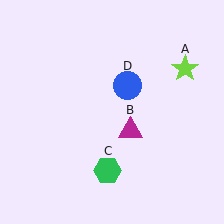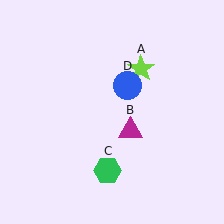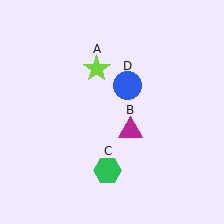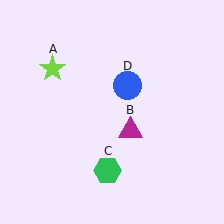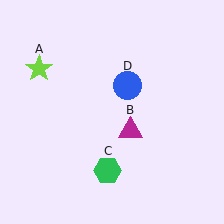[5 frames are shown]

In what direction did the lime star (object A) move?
The lime star (object A) moved left.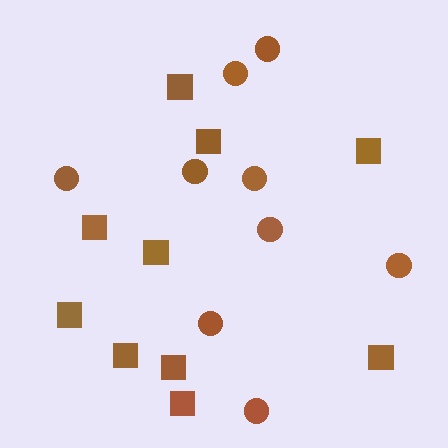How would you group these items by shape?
There are 2 groups: one group of circles (9) and one group of squares (10).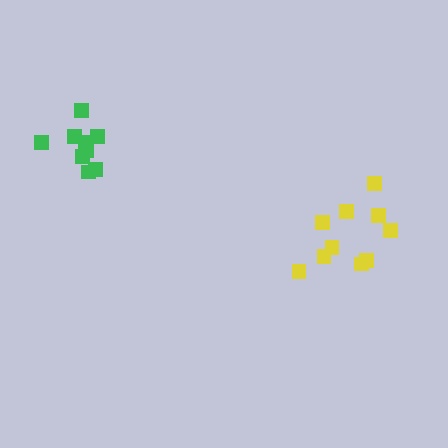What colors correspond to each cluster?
The clusters are colored: green, yellow.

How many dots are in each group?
Group 1: 9 dots, Group 2: 10 dots (19 total).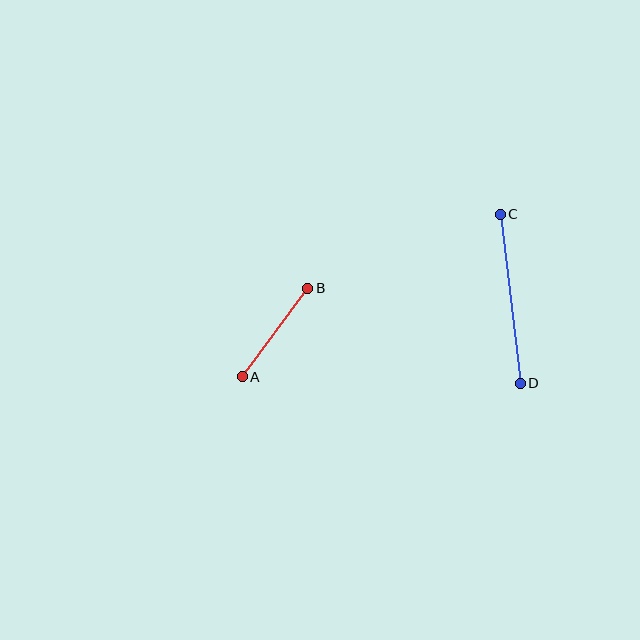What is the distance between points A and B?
The distance is approximately 111 pixels.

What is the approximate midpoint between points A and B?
The midpoint is at approximately (275, 332) pixels.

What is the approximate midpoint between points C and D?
The midpoint is at approximately (510, 299) pixels.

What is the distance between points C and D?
The distance is approximately 170 pixels.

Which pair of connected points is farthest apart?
Points C and D are farthest apart.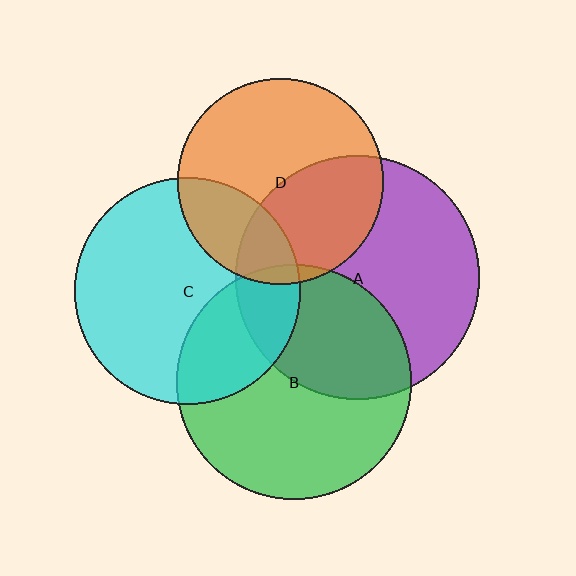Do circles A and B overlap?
Yes.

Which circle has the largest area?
Circle A (purple).